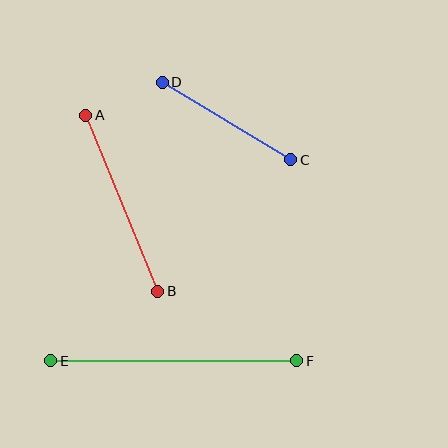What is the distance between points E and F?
The distance is approximately 246 pixels.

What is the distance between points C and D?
The distance is approximately 150 pixels.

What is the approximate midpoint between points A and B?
The midpoint is at approximately (122, 203) pixels.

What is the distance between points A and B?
The distance is approximately 190 pixels.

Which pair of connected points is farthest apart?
Points E and F are farthest apart.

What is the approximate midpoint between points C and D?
The midpoint is at approximately (226, 121) pixels.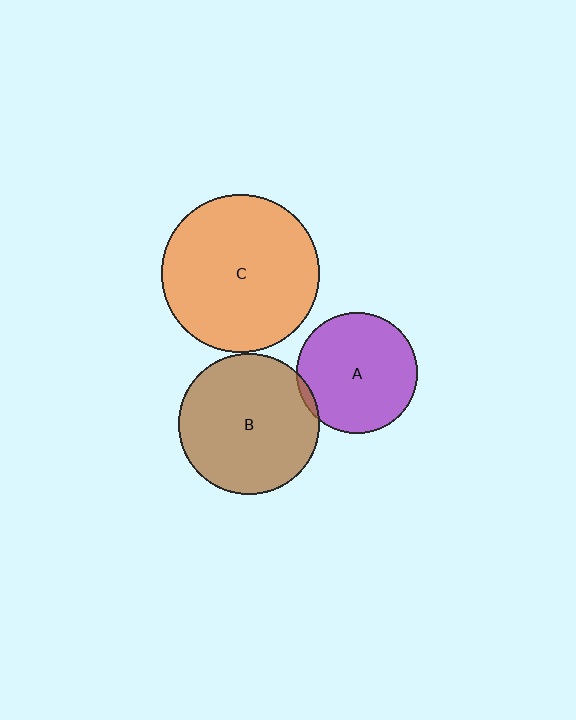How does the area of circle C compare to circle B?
Approximately 1.2 times.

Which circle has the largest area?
Circle C (orange).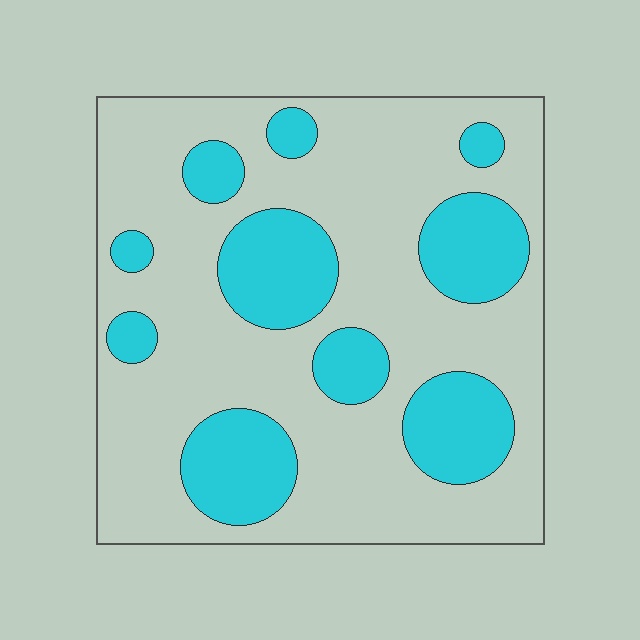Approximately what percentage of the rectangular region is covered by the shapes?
Approximately 30%.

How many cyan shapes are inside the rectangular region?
10.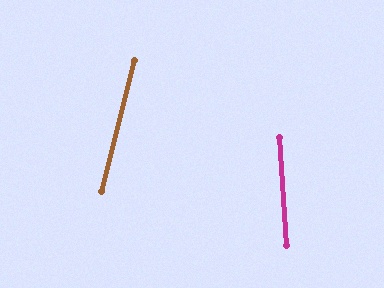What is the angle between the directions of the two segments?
Approximately 18 degrees.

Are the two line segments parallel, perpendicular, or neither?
Neither parallel nor perpendicular — they differ by about 18°.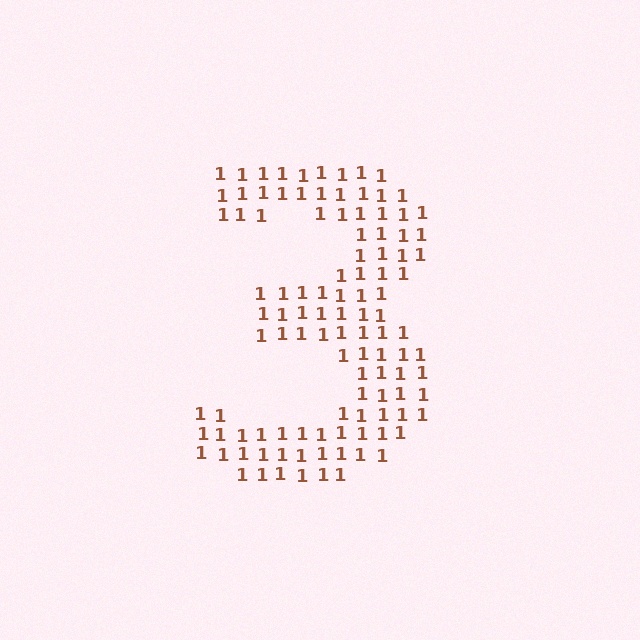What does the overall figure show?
The overall figure shows the digit 3.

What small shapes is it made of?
It is made of small digit 1's.